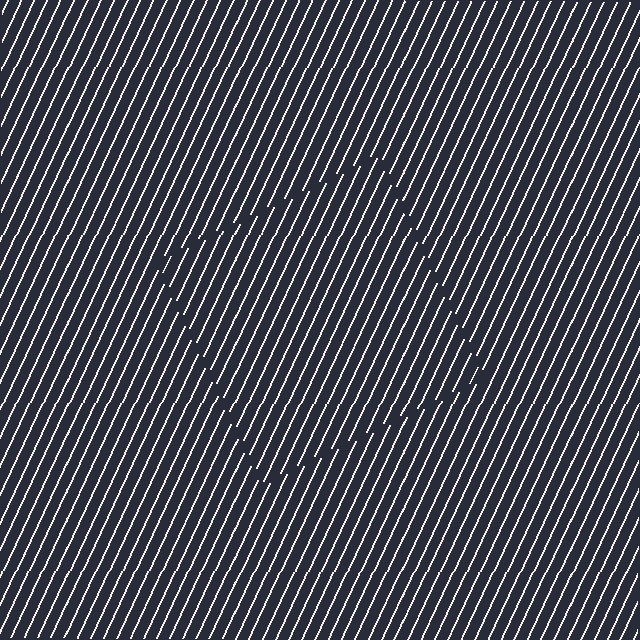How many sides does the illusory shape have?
4 sides — the line-ends trace a square.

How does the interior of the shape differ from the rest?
The interior of the shape contains the same grating, shifted by half a period — the contour is defined by the phase discontinuity where line-ends from the inner and outer gratings abut.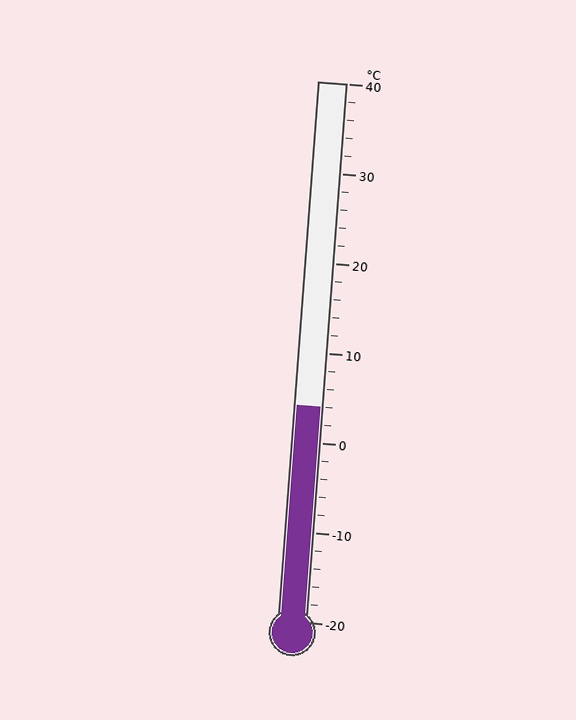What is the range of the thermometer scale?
The thermometer scale ranges from -20°C to 40°C.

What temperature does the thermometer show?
The thermometer shows approximately 4°C.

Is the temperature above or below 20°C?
The temperature is below 20°C.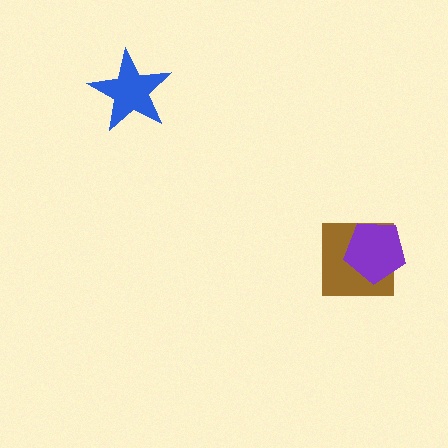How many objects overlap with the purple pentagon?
1 object overlaps with the purple pentagon.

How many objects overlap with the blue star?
0 objects overlap with the blue star.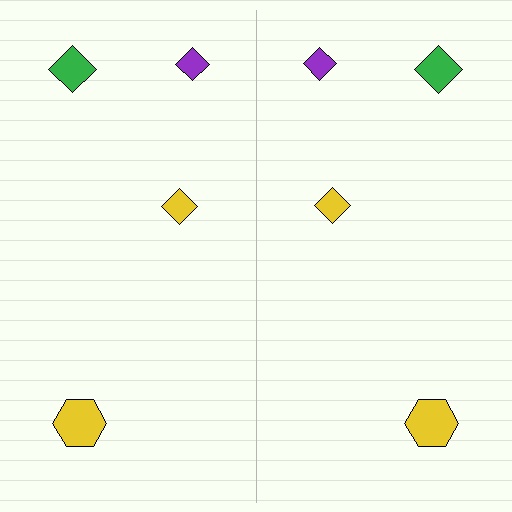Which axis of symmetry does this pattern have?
The pattern has a vertical axis of symmetry running through the center of the image.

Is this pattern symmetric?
Yes, this pattern has bilateral (reflection) symmetry.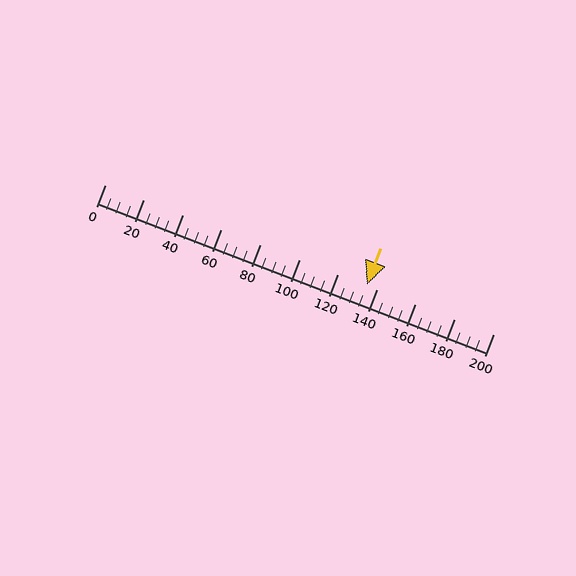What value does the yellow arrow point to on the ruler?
The yellow arrow points to approximately 135.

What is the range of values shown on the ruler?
The ruler shows values from 0 to 200.